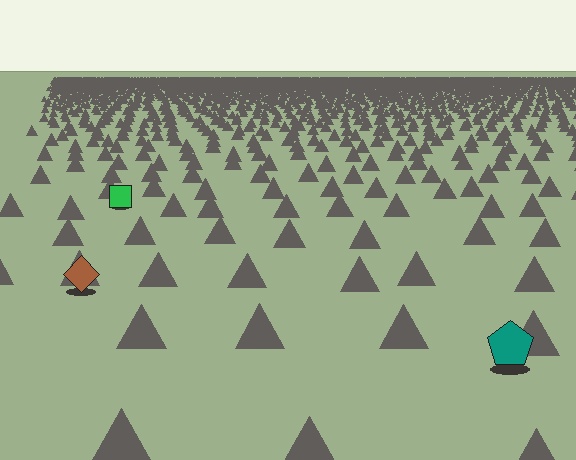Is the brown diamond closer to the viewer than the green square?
Yes. The brown diamond is closer — you can tell from the texture gradient: the ground texture is coarser near it.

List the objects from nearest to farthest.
From nearest to farthest: the teal pentagon, the brown diamond, the green square.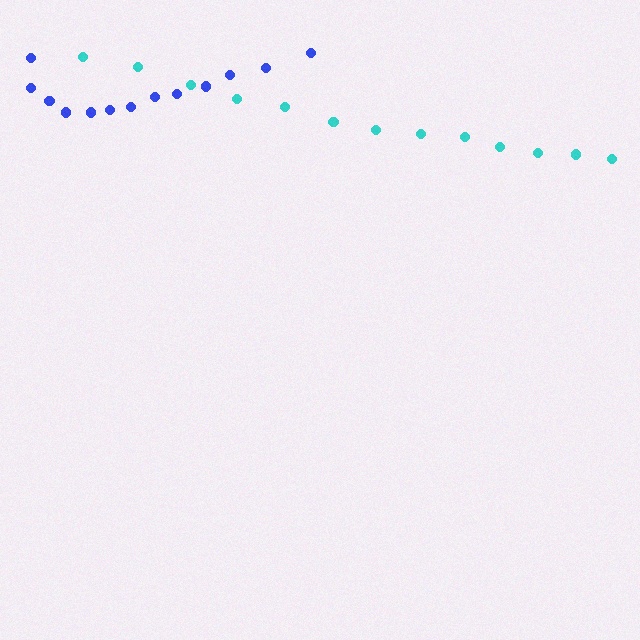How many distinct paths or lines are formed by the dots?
There are 2 distinct paths.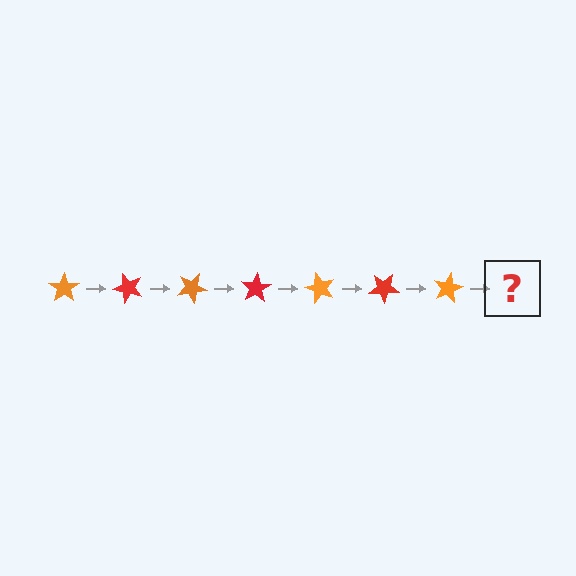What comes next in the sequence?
The next element should be a red star, rotated 350 degrees from the start.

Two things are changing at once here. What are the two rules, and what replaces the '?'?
The two rules are that it rotates 50 degrees each step and the color cycles through orange and red. The '?' should be a red star, rotated 350 degrees from the start.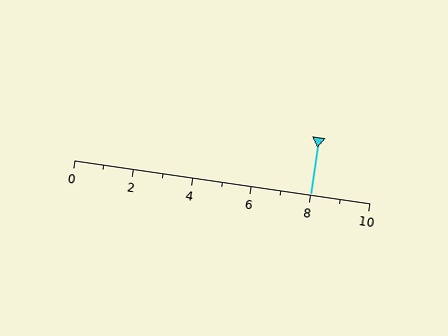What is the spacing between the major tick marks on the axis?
The major ticks are spaced 2 apart.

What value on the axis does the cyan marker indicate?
The marker indicates approximately 8.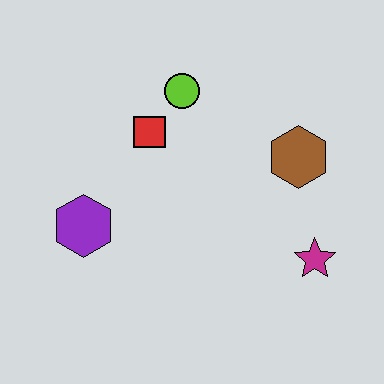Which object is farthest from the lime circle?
The magenta star is farthest from the lime circle.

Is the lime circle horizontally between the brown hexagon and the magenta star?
No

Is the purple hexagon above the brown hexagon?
No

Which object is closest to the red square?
The lime circle is closest to the red square.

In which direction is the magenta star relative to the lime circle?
The magenta star is below the lime circle.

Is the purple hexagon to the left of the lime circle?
Yes